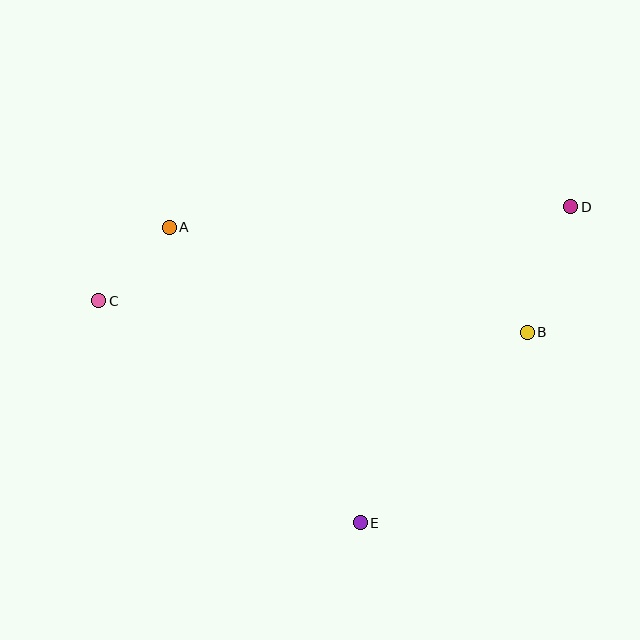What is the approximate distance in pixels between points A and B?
The distance between A and B is approximately 373 pixels.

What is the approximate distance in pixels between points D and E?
The distance between D and E is approximately 379 pixels.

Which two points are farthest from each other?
Points C and D are farthest from each other.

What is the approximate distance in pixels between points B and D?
The distance between B and D is approximately 133 pixels.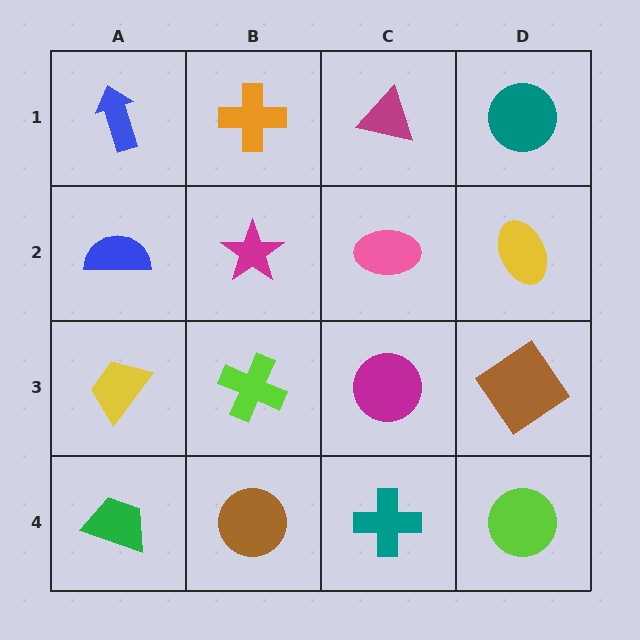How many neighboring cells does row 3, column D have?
3.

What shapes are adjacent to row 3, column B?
A magenta star (row 2, column B), a brown circle (row 4, column B), a yellow trapezoid (row 3, column A), a magenta circle (row 3, column C).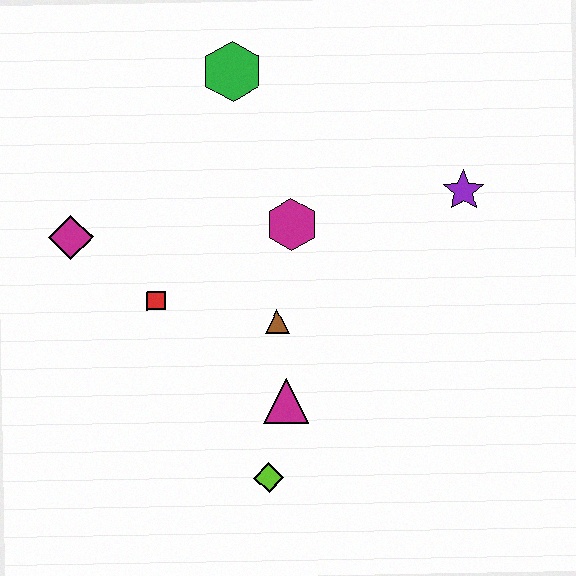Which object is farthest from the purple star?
The magenta diamond is farthest from the purple star.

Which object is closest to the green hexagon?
The magenta hexagon is closest to the green hexagon.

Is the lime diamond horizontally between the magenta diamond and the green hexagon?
No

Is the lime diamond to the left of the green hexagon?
No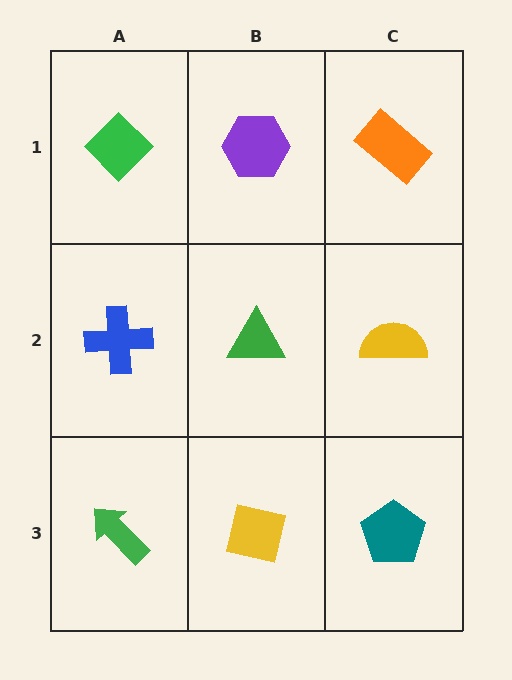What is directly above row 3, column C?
A yellow semicircle.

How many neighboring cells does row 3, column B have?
3.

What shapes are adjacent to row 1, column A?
A blue cross (row 2, column A), a purple hexagon (row 1, column B).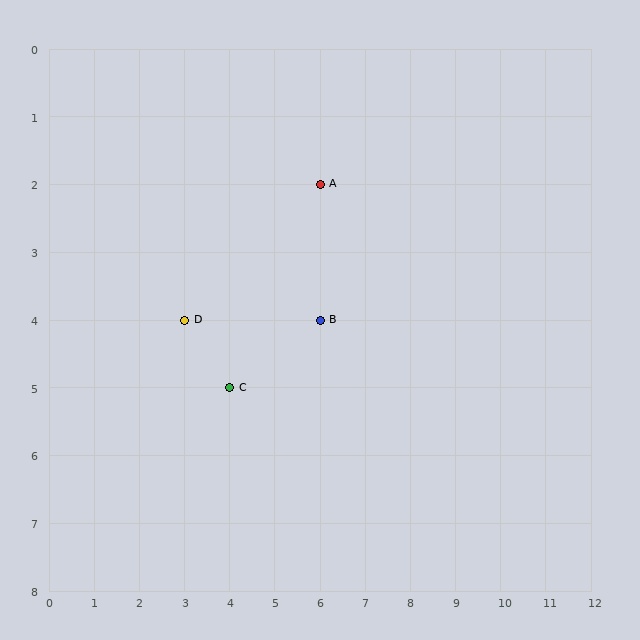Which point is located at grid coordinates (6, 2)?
Point A is at (6, 2).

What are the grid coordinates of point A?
Point A is at grid coordinates (6, 2).